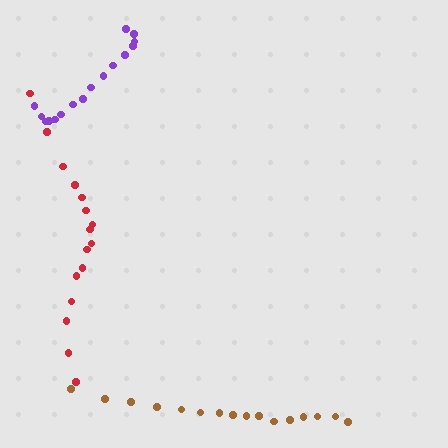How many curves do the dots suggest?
There are 3 distinct paths.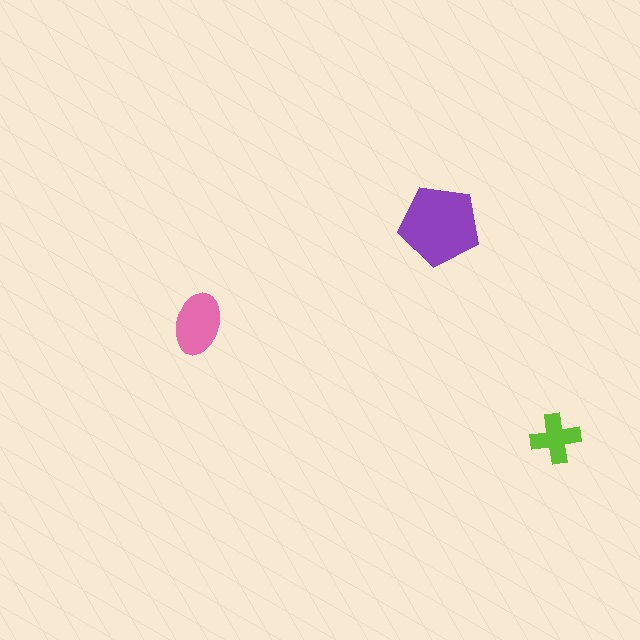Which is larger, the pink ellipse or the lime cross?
The pink ellipse.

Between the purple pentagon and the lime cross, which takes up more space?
The purple pentagon.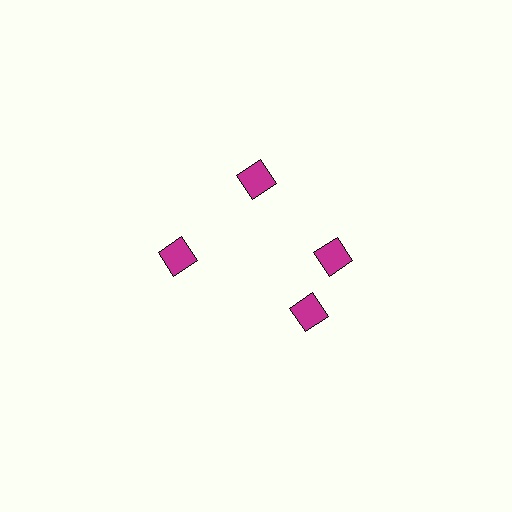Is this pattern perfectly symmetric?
No. The 4 magenta diamonds are arranged in a ring, but one element near the 6 o'clock position is rotated out of alignment along the ring, breaking the 4-fold rotational symmetry.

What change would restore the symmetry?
The symmetry would be restored by rotating it back into even spacing with its neighbors so that all 4 diamonds sit at equal angles and equal distance from the center.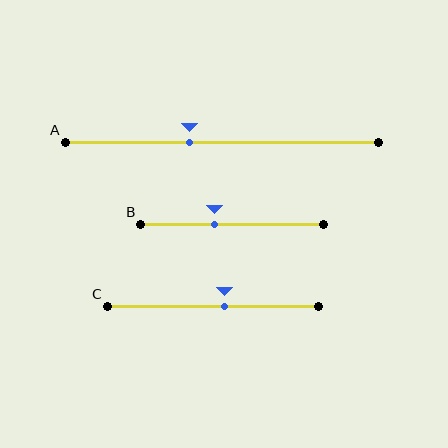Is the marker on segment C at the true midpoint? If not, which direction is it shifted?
No, the marker on segment C is shifted to the right by about 6% of the segment length.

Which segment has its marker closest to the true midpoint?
Segment C has its marker closest to the true midpoint.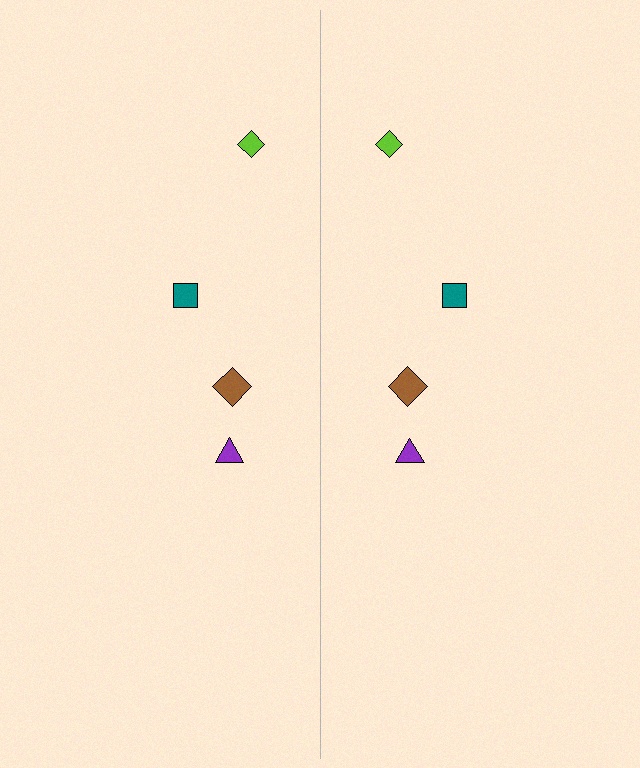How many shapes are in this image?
There are 8 shapes in this image.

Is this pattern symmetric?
Yes, this pattern has bilateral (reflection) symmetry.